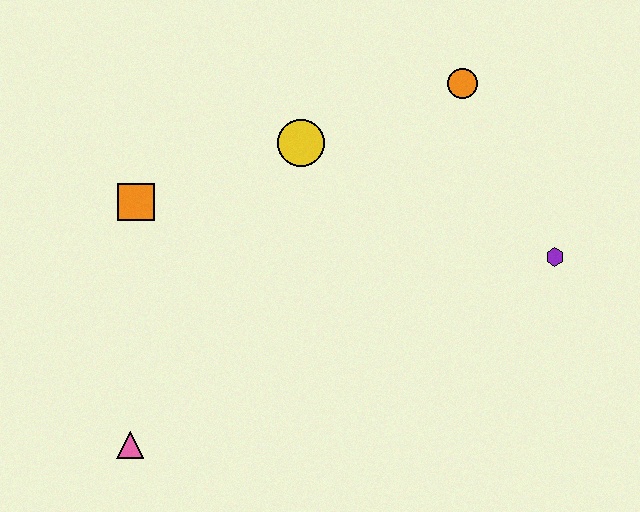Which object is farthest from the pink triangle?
The orange circle is farthest from the pink triangle.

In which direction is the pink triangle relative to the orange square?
The pink triangle is below the orange square.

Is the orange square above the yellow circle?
No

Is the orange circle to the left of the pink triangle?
No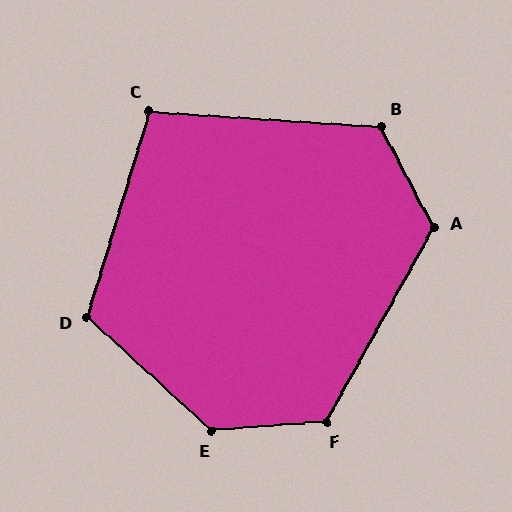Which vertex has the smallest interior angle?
C, at approximately 103 degrees.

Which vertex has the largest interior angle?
E, at approximately 133 degrees.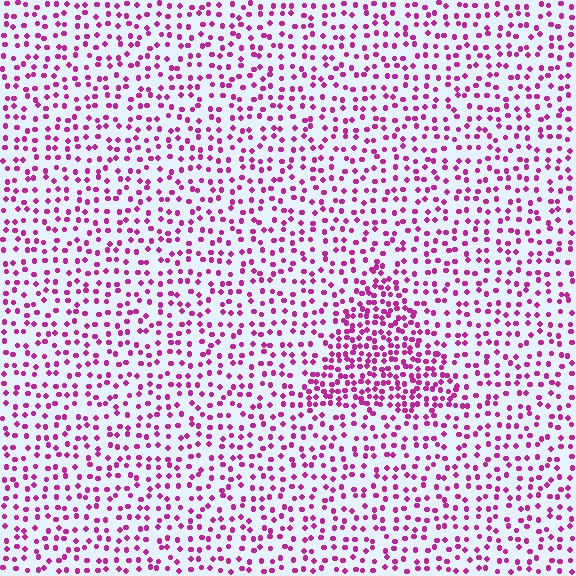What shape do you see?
I see a triangle.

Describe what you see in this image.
The image contains small magenta elements arranged at two different densities. A triangle-shaped region is visible where the elements are more densely packed than the surrounding area.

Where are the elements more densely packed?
The elements are more densely packed inside the triangle boundary.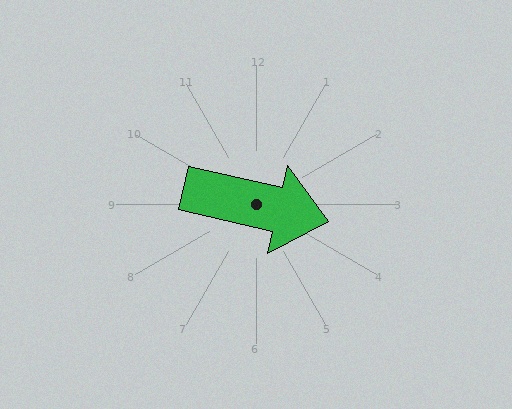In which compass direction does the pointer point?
East.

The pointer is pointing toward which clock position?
Roughly 3 o'clock.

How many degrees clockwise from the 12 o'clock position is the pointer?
Approximately 103 degrees.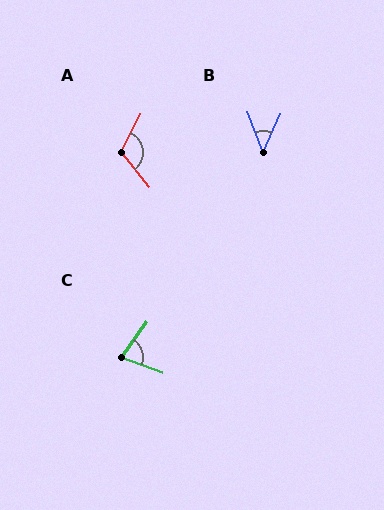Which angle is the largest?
A, at approximately 114 degrees.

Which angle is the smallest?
B, at approximately 45 degrees.